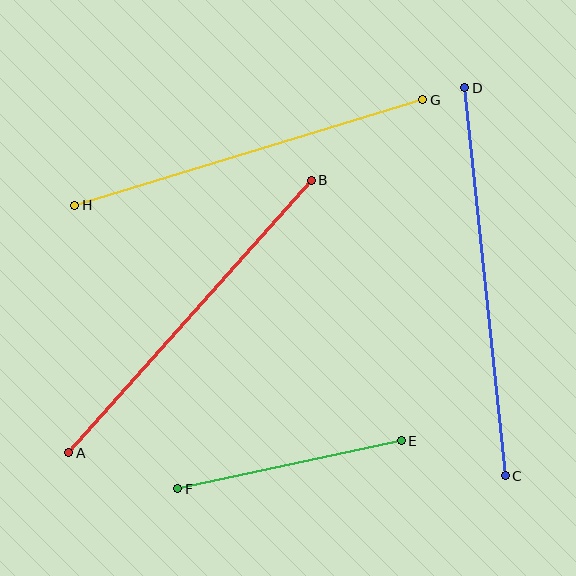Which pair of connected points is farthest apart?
Points C and D are farthest apart.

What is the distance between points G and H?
The distance is approximately 364 pixels.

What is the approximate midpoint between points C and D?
The midpoint is at approximately (485, 282) pixels.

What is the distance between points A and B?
The distance is approximately 365 pixels.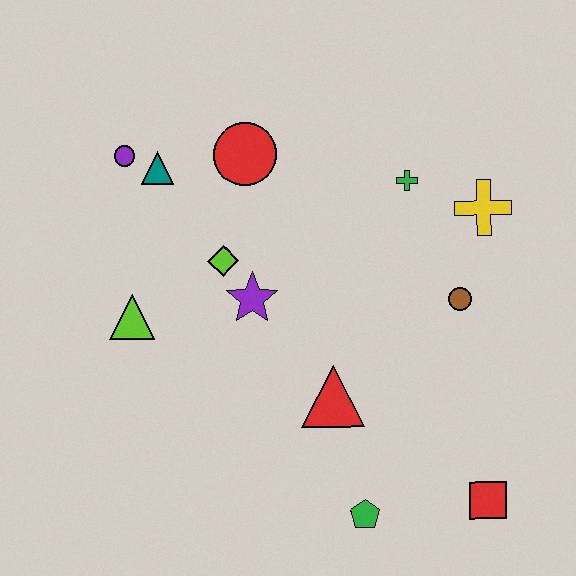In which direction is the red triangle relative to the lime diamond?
The red triangle is below the lime diamond.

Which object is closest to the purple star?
The lime diamond is closest to the purple star.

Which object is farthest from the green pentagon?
The purple circle is farthest from the green pentagon.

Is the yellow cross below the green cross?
Yes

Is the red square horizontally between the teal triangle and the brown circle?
No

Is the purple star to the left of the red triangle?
Yes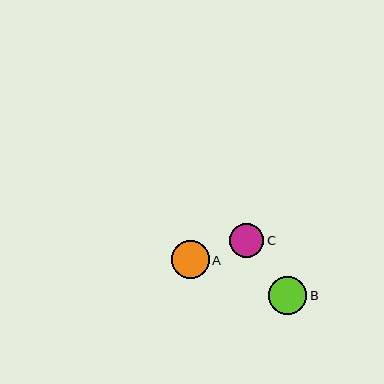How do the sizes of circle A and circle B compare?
Circle A and circle B are approximately the same size.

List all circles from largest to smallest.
From largest to smallest: A, B, C.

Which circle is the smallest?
Circle C is the smallest with a size of approximately 34 pixels.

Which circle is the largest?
Circle A is the largest with a size of approximately 38 pixels.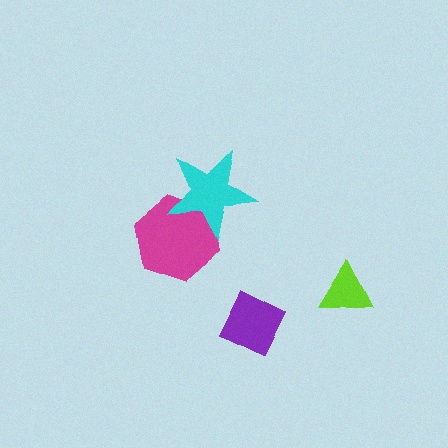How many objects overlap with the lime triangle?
0 objects overlap with the lime triangle.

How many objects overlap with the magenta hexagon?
1 object overlaps with the magenta hexagon.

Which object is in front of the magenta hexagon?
The cyan star is in front of the magenta hexagon.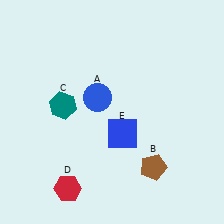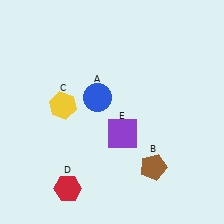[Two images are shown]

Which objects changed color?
C changed from teal to yellow. E changed from blue to purple.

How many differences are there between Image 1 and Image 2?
There are 2 differences between the two images.